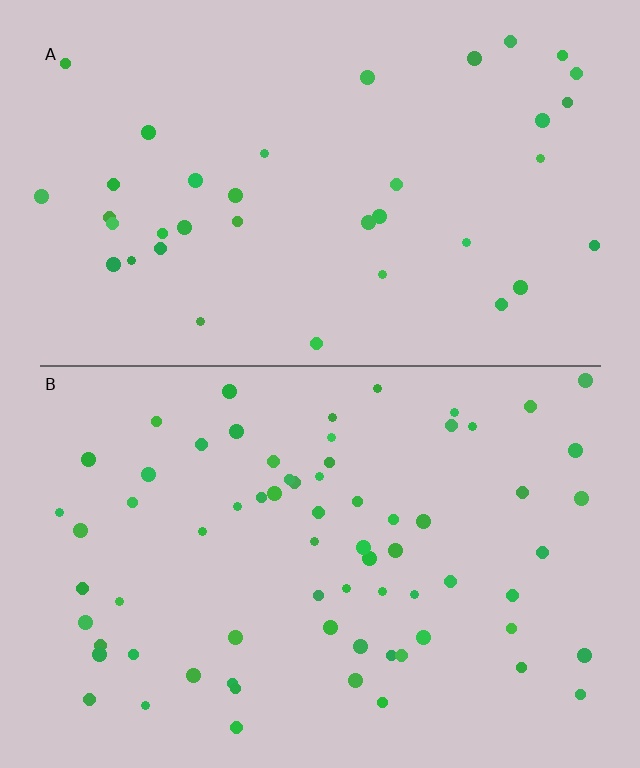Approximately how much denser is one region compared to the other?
Approximately 1.8× — region B over region A.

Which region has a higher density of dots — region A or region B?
B (the bottom).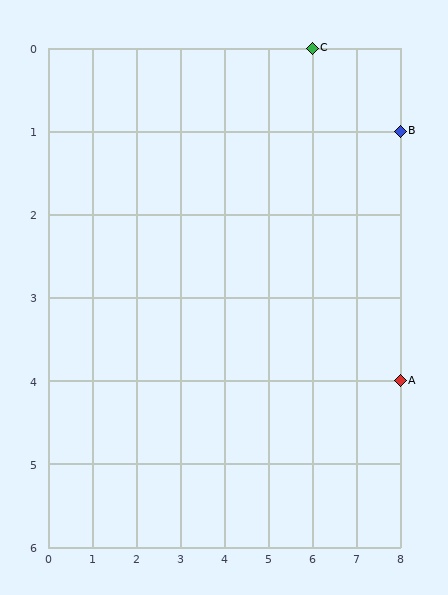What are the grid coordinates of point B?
Point B is at grid coordinates (8, 1).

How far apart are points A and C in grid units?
Points A and C are 2 columns and 4 rows apart (about 4.5 grid units diagonally).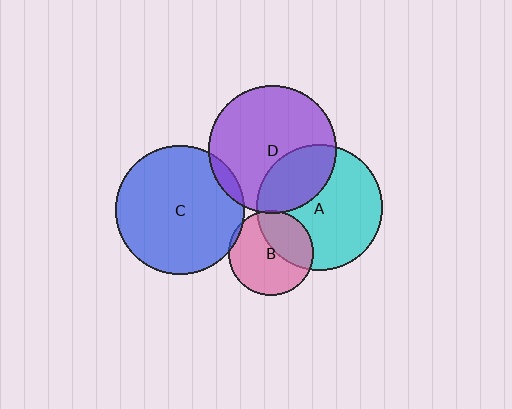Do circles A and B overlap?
Yes.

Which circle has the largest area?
Circle C (blue).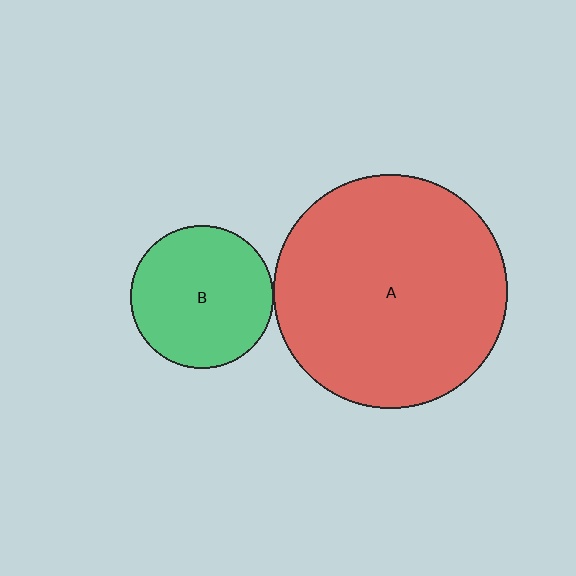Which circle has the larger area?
Circle A (red).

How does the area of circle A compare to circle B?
Approximately 2.7 times.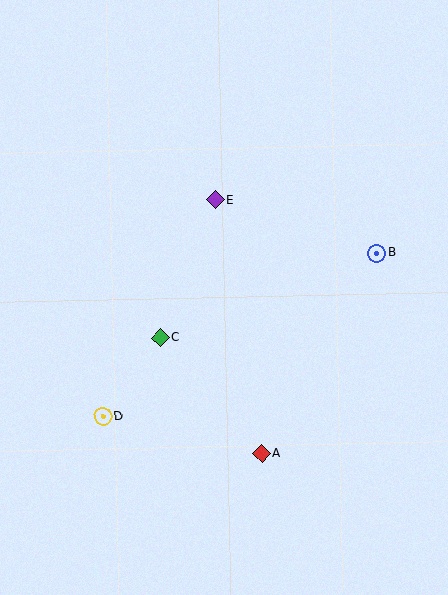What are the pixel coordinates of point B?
Point B is at (377, 253).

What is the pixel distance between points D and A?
The distance between D and A is 163 pixels.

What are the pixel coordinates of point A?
Point A is at (262, 453).